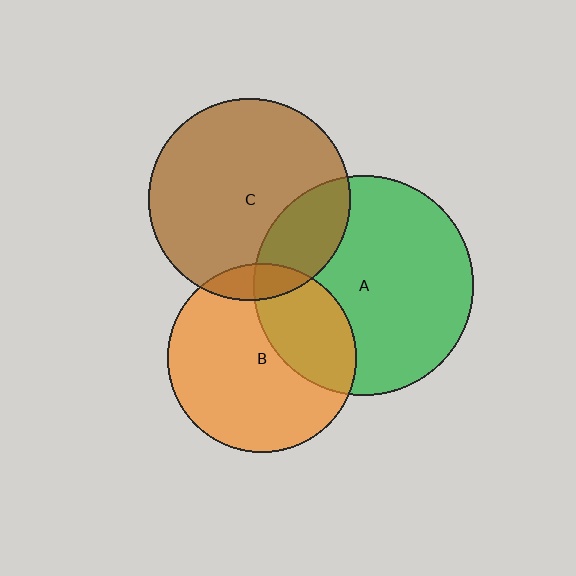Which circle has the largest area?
Circle A (green).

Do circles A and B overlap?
Yes.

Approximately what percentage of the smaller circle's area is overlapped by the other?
Approximately 30%.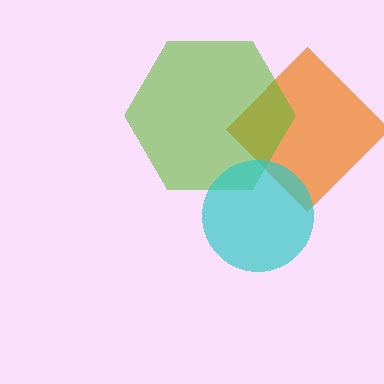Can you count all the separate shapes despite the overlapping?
Yes, there are 3 separate shapes.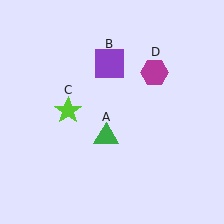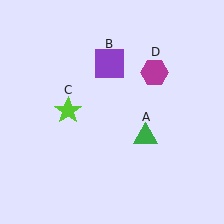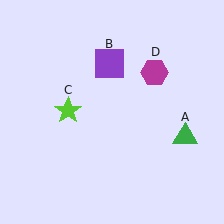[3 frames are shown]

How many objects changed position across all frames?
1 object changed position: green triangle (object A).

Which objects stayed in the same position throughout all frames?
Purple square (object B) and lime star (object C) and magenta hexagon (object D) remained stationary.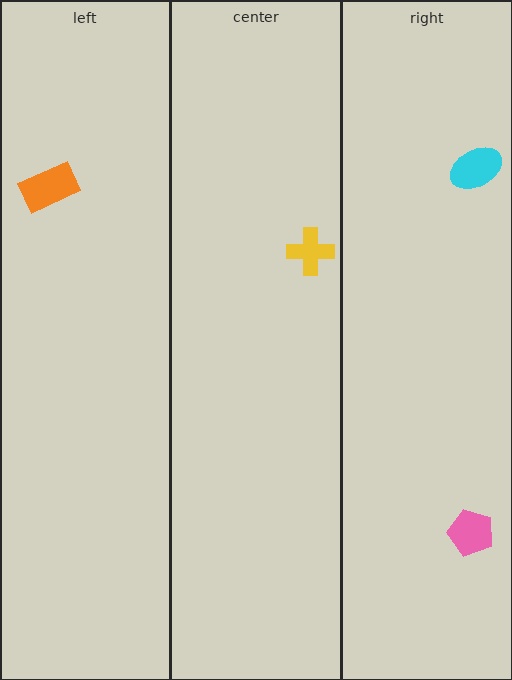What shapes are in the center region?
The yellow cross.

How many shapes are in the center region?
1.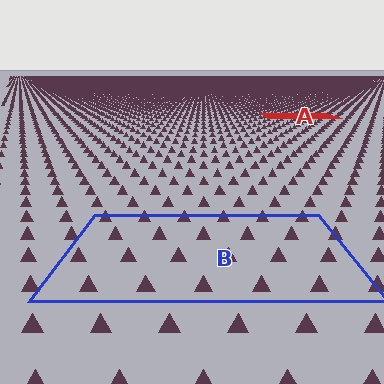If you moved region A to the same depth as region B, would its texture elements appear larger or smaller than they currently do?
They would appear larger. At a closer depth, the same texture elements are projected at a bigger on-screen size.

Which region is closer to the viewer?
Region B is closer. The texture elements there are larger and more spread out.